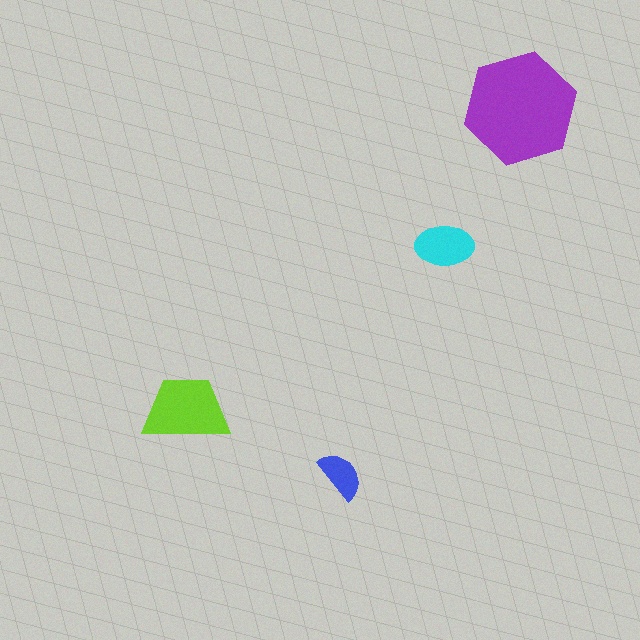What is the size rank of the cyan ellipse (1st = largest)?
3rd.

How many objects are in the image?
There are 4 objects in the image.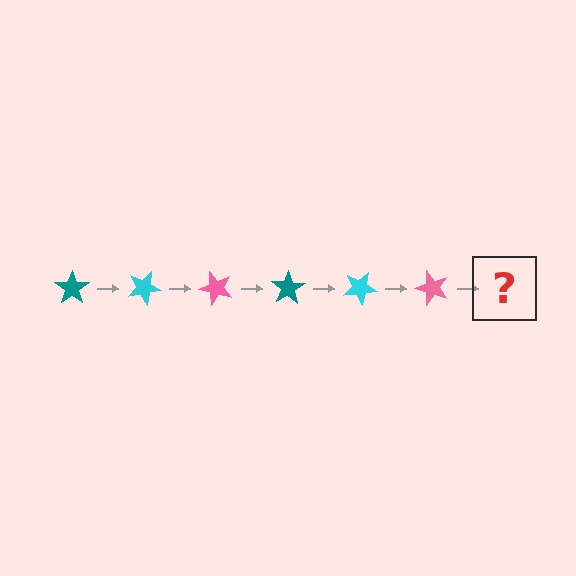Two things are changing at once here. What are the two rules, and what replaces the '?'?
The two rules are that it rotates 25 degrees each step and the color cycles through teal, cyan, and pink. The '?' should be a teal star, rotated 150 degrees from the start.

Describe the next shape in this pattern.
It should be a teal star, rotated 150 degrees from the start.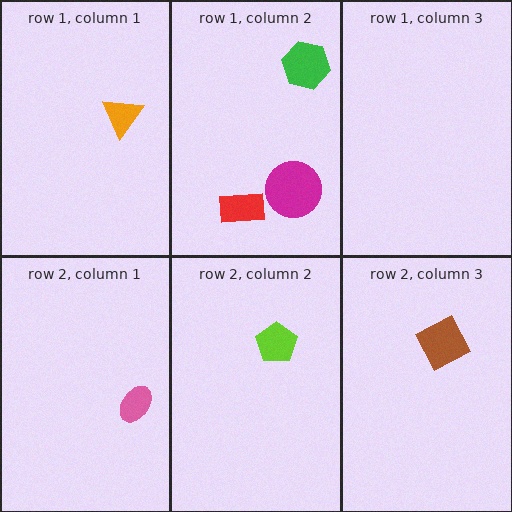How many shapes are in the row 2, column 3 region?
1.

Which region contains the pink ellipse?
The row 2, column 1 region.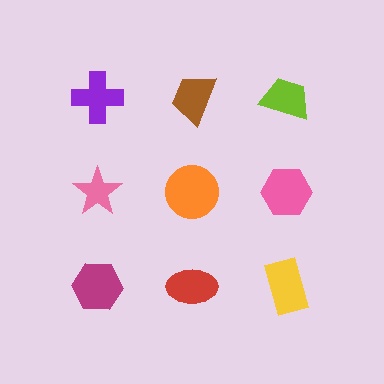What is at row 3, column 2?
A red ellipse.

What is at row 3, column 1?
A magenta hexagon.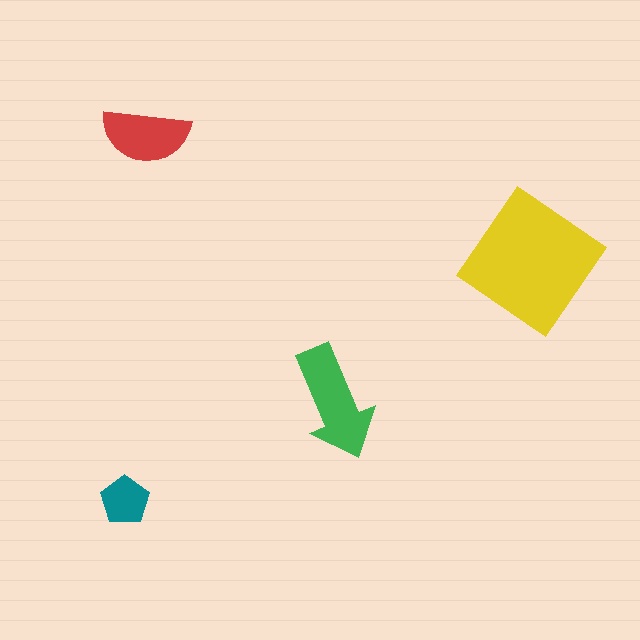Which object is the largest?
The yellow diamond.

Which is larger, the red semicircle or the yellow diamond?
The yellow diamond.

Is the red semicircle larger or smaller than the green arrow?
Smaller.